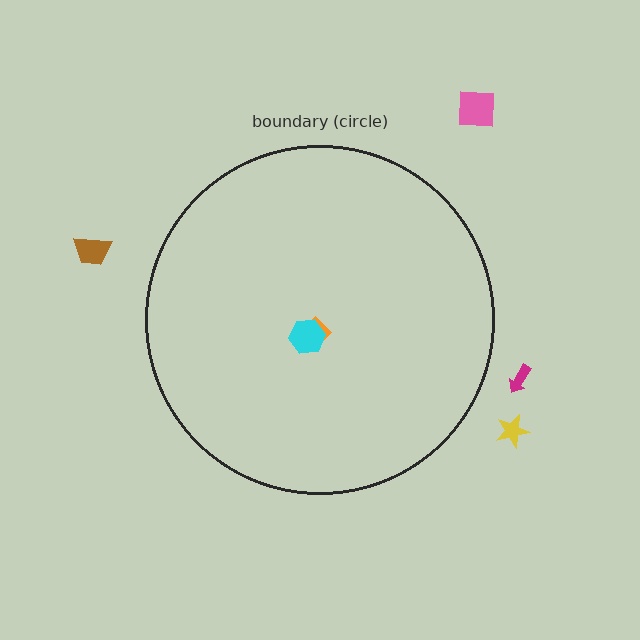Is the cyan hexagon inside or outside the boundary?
Inside.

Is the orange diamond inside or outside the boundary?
Inside.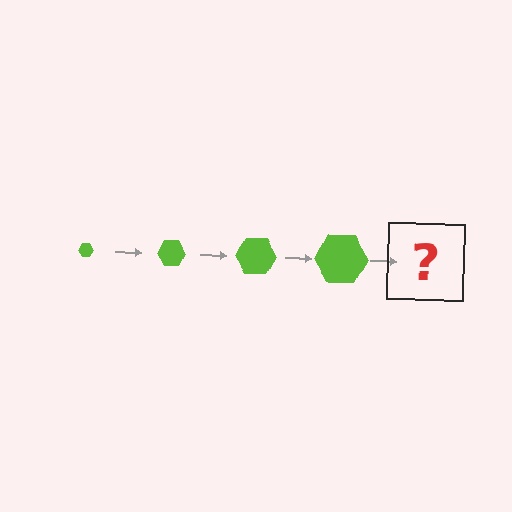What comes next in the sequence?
The next element should be a lime hexagon, larger than the previous one.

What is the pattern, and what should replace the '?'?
The pattern is that the hexagon gets progressively larger each step. The '?' should be a lime hexagon, larger than the previous one.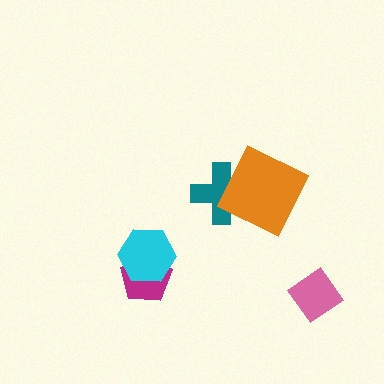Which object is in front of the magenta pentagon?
The cyan hexagon is in front of the magenta pentagon.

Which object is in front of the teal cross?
The orange diamond is in front of the teal cross.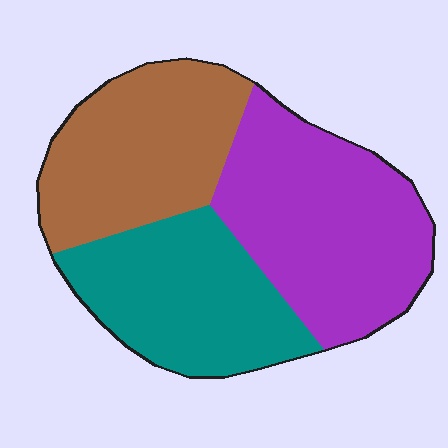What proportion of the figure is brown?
Brown covers 31% of the figure.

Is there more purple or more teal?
Purple.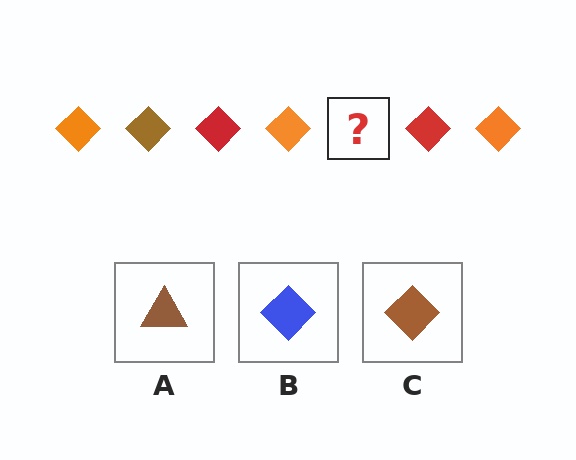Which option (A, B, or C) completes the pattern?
C.